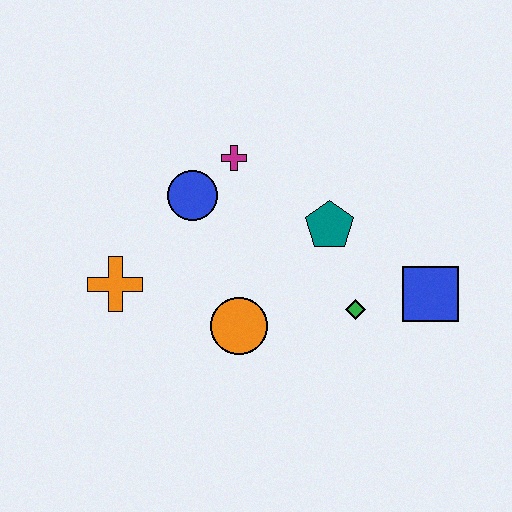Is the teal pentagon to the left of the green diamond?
Yes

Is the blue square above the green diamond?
Yes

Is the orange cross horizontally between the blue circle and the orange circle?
No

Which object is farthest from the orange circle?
The blue square is farthest from the orange circle.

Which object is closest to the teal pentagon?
The green diamond is closest to the teal pentagon.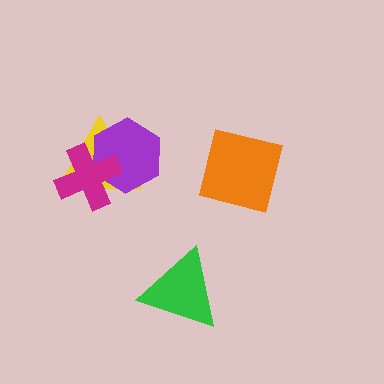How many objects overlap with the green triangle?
0 objects overlap with the green triangle.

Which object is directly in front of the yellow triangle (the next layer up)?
The purple hexagon is directly in front of the yellow triangle.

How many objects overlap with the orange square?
0 objects overlap with the orange square.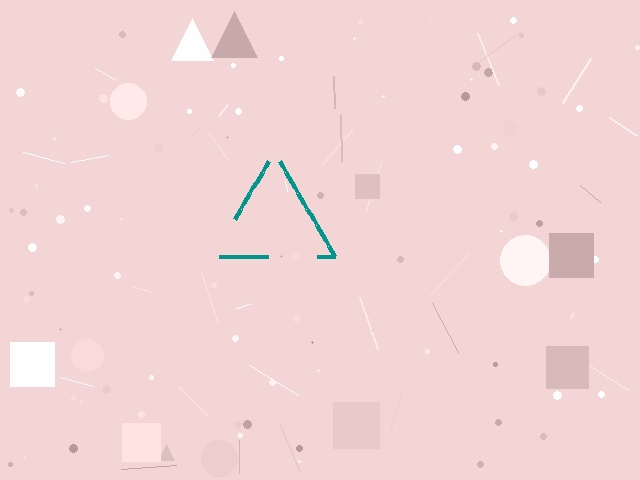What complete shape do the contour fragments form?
The contour fragments form a triangle.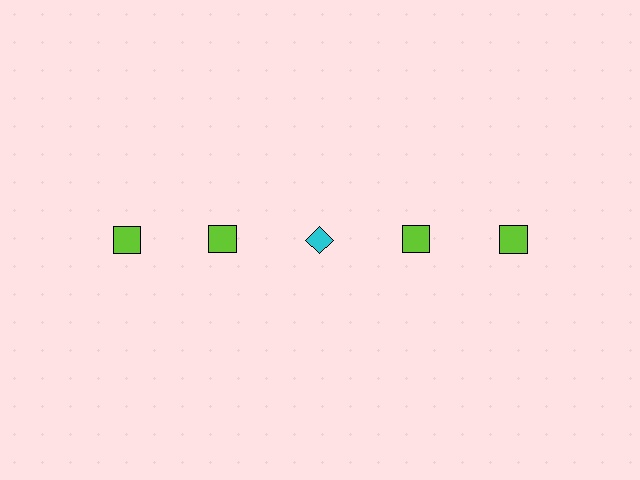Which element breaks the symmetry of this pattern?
The cyan diamond in the top row, center column breaks the symmetry. All other shapes are lime squares.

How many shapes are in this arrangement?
There are 5 shapes arranged in a grid pattern.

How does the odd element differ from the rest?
It differs in both color (cyan instead of lime) and shape (diamond instead of square).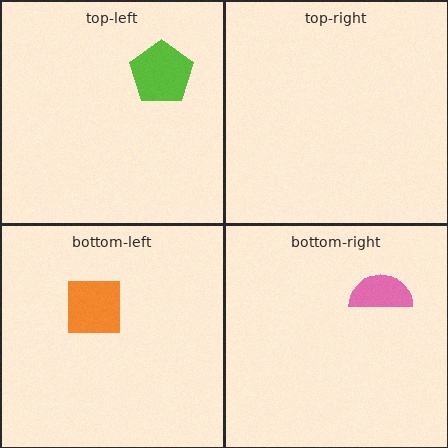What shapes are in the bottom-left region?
The orange square.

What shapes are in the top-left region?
The lime pentagon.